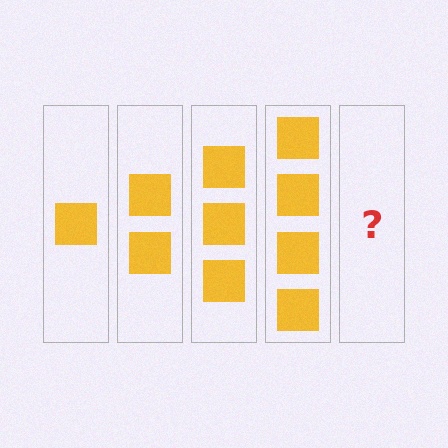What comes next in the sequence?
The next element should be 5 squares.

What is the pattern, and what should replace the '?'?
The pattern is that each step adds one more square. The '?' should be 5 squares.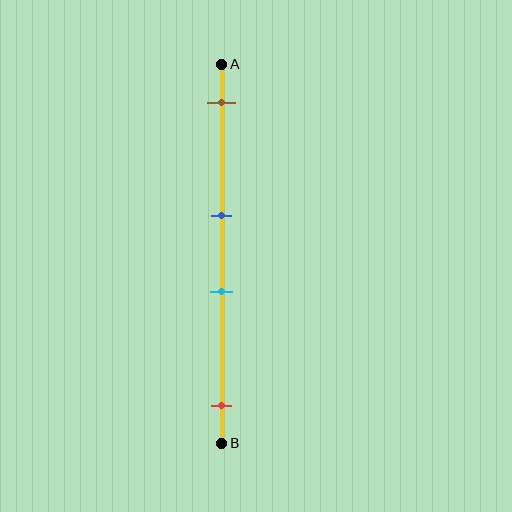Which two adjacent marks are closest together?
The blue and cyan marks are the closest adjacent pair.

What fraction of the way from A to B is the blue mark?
The blue mark is approximately 40% (0.4) of the way from A to B.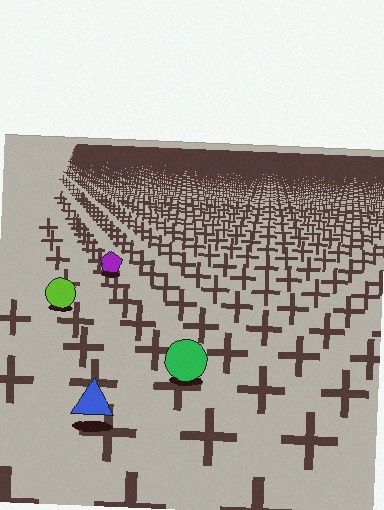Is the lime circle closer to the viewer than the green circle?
No. The green circle is closer — you can tell from the texture gradient: the ground texture is coarser near it.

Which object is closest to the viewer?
The blue triangle is closest. The texture marks near it are larger and more spread out.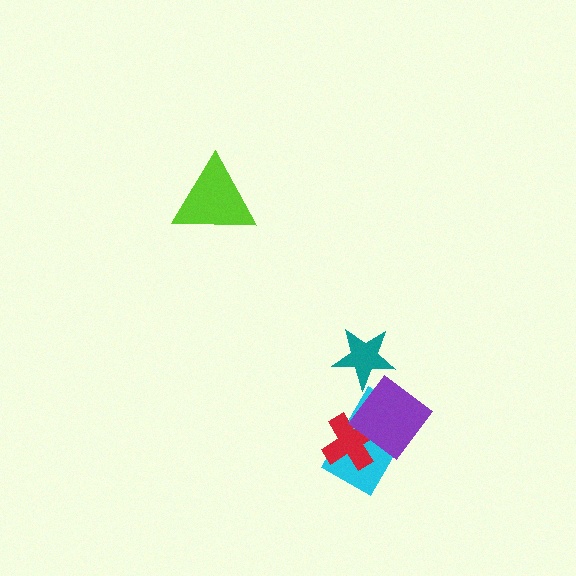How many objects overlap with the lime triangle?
0 objects overlap with the lime triangle.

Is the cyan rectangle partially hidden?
Yes, it is partially covered by another shape.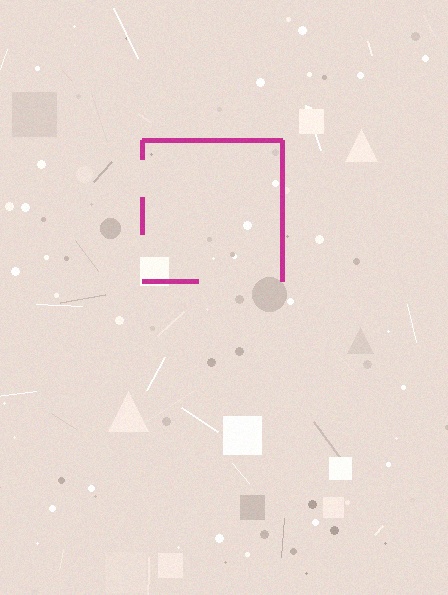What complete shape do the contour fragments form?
The contour fragments form a square.